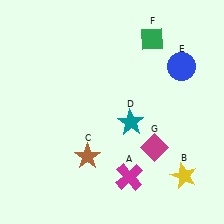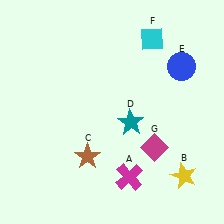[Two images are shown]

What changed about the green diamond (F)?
In Image 1, F is green. In Image 2, it changed to cyan.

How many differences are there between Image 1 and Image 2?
There is 1 difference between the two images.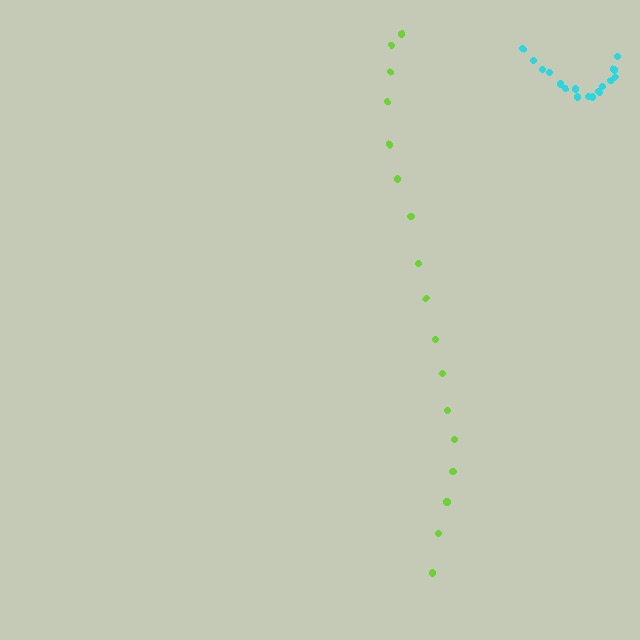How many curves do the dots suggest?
There are 2 distinct paths.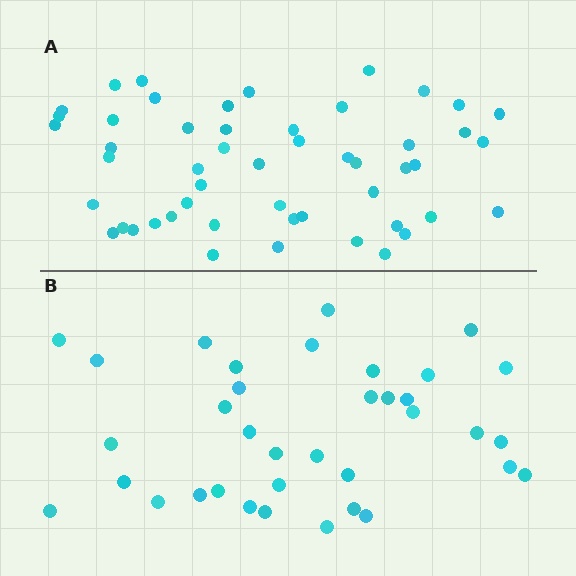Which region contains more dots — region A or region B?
Region A (the top region) has more dots.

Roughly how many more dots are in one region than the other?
Region A has approximately 15 more dots than region B.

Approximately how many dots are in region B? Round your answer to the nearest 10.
About 40 dots. (The exact count is 36, which rounds to 40.)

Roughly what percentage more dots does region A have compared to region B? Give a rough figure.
About 40% more.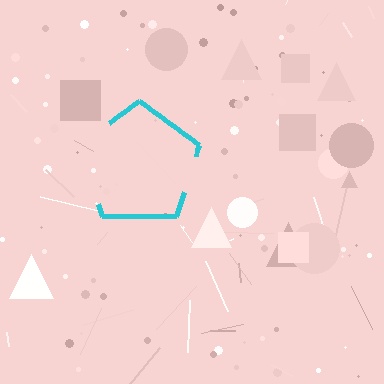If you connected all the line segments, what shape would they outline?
They would outline a pentagon.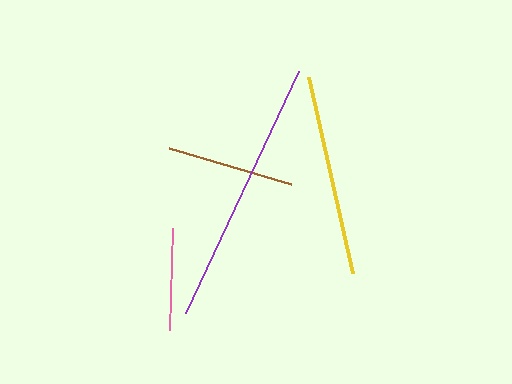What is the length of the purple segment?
The purple segment is approximately 268 pixels long.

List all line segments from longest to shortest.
From longest to shortest: purple, yellow, brown, pink.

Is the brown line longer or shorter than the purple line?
The purple line is longer than the brown line.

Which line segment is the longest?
The purple line is the longest at approximately 268 pixels.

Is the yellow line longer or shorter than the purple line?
The purple line is longer than the yellow line.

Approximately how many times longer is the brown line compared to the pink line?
The brown line is approximately 1.2 times the length of the pink line.